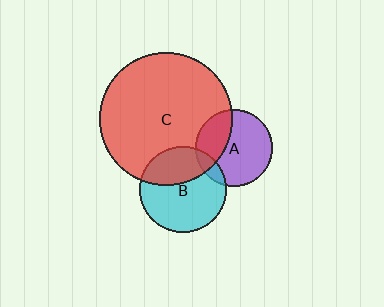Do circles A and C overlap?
Yes.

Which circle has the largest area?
Circle C (red).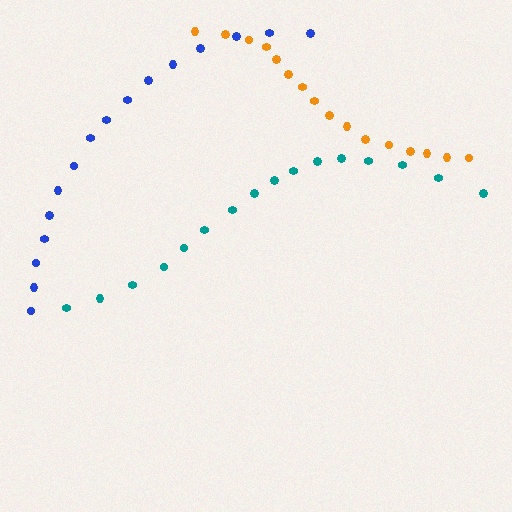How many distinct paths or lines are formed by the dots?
There are 3 distinct paths.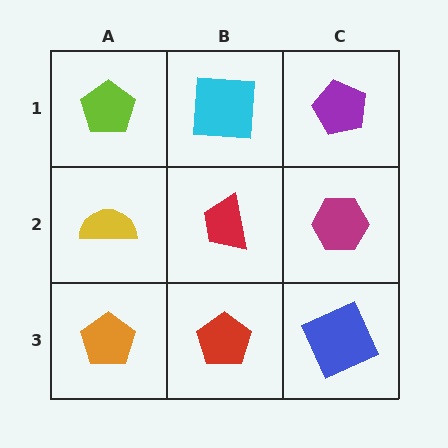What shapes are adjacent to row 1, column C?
A magenta hexagon (row 2, column C), a cyan square (row 1, column B).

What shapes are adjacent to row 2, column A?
A lime pentagon (row 1, column A), an orange pentagon (row 3, column A), a red trapezoid (row 2, column B).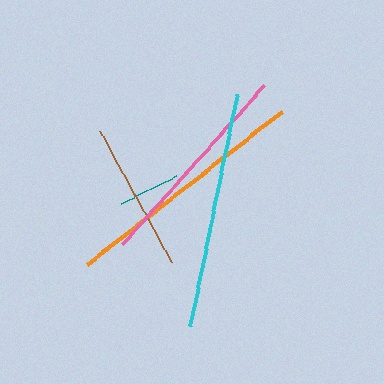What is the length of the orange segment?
The orange segment is approximately 248 pixels long.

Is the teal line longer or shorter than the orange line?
The orange line is longer than the teal line.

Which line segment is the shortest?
The teal line is the shortest at approximately 61 pixels.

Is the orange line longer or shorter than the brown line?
The orange line is longer than the brown line.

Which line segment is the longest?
The orange line is the longest at approximately 248 pixels.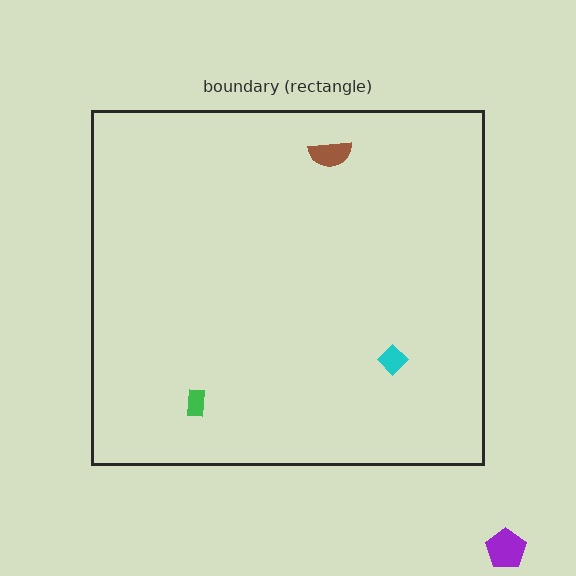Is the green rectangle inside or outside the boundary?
Inside.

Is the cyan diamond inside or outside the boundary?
Inside.